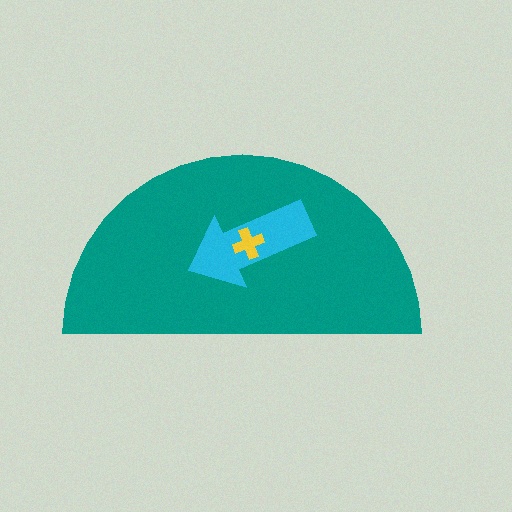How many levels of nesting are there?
3.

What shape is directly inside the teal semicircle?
The cyan arrow.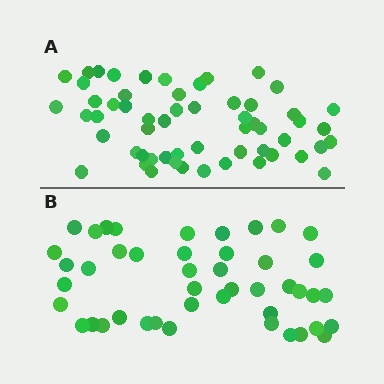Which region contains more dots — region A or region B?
Region A (the top region) has more dots.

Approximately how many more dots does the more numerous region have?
Region A has roughly 12 or so more dots than region B.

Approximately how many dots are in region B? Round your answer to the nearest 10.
About 40 dots. (The exact count is 45, which rounds to 40.)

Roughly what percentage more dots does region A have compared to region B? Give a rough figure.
About 25% more.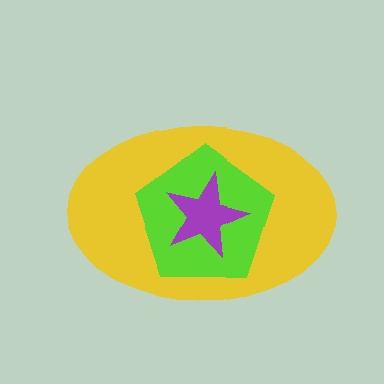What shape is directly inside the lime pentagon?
The purple star.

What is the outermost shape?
The yellow ellipse.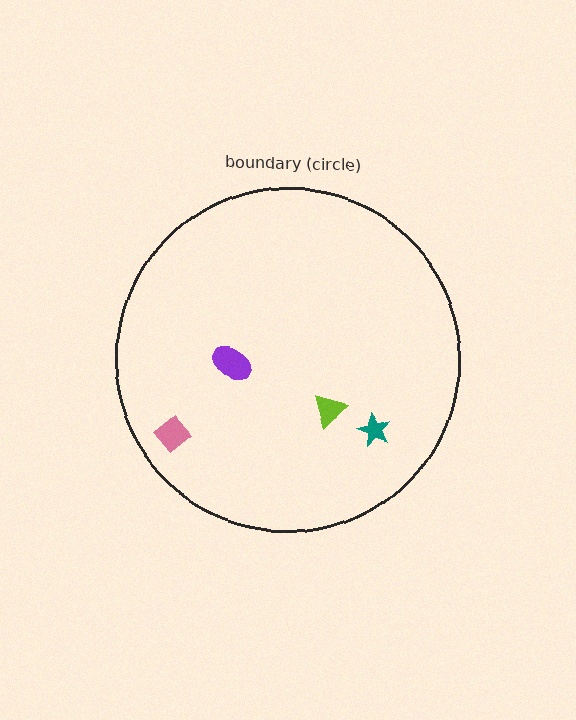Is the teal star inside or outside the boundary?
Inside.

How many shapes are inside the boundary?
4 inside, 0 outside.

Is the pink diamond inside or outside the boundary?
Inside.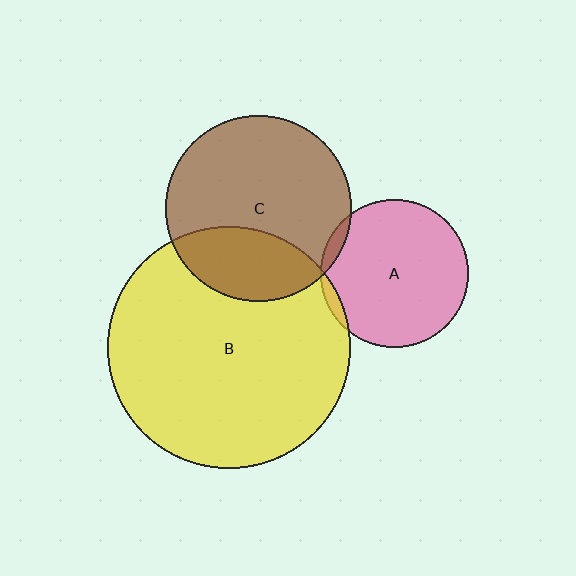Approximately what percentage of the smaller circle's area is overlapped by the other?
Approximately 30%.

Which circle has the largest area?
Circle B (yellow).